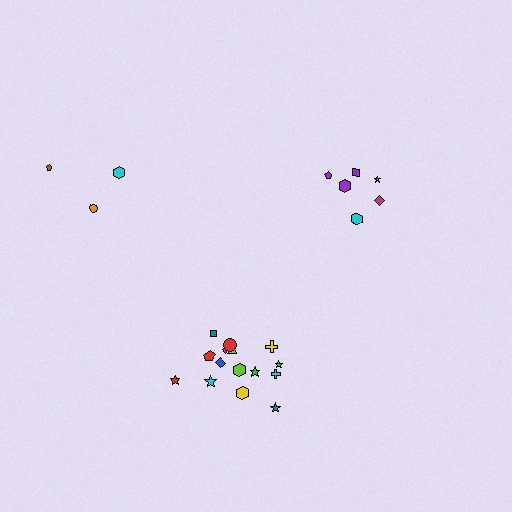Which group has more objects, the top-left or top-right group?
The top-right group.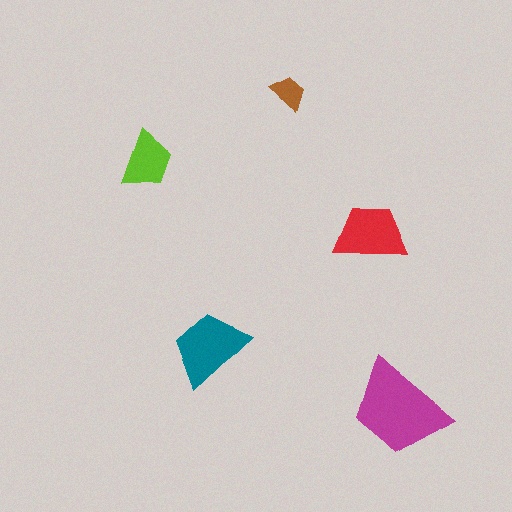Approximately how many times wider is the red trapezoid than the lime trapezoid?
About 1.5 times wider.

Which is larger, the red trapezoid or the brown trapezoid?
The red one.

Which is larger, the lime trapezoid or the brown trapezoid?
The lime one.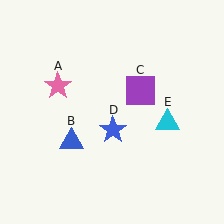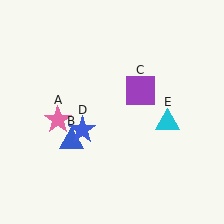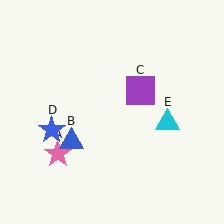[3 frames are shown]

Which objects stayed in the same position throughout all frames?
Blue triangle (object B) and purple square (object C) and cyan triangle (object E) remained stationary.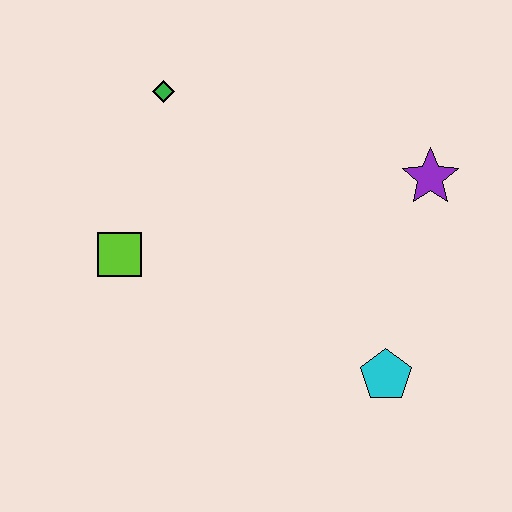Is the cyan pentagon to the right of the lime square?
Yes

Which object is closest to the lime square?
The green diamond is closest to the lime square.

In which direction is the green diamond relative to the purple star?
The green diamond is to the left of the purple star.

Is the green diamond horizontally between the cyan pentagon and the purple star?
No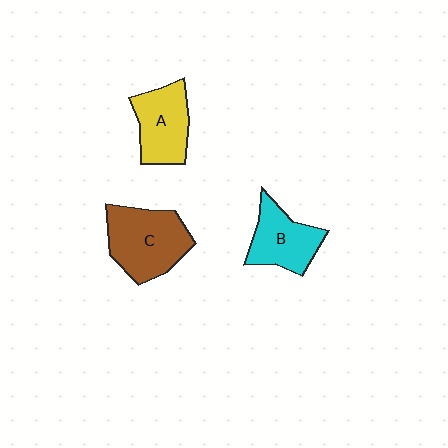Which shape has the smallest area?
Shape B (cyan).